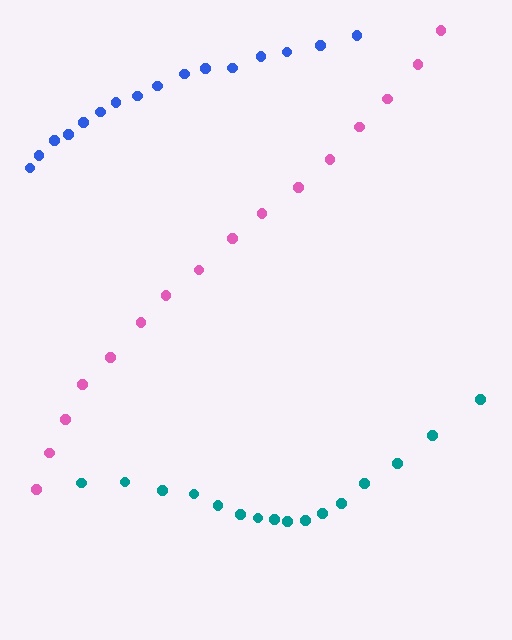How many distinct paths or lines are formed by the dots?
There are 3 distinct paths.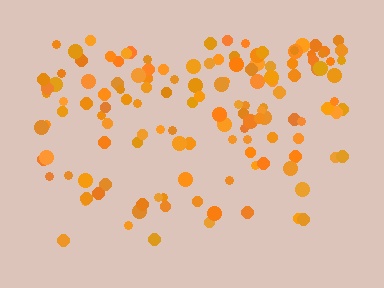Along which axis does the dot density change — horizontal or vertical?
Vertical.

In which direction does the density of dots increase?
From bottom to top, with the top side densest.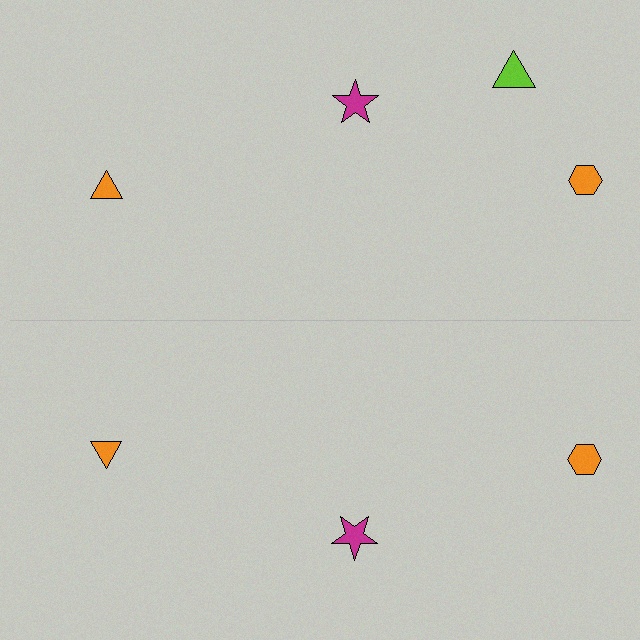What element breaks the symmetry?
A lime triangle is missing from the bottom side.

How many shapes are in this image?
There are 7 shapes in this image.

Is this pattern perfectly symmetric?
No, the pattern is not perfectly symmetric. A lime triangle is missing from the bottom side.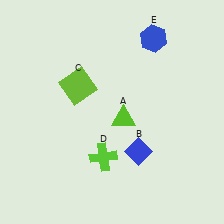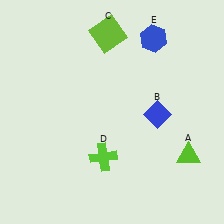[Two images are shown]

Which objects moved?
The objects that moved are: the lime triangle (A), the blue diamond (B), the lime square (C).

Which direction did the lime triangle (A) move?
The lime triangle (A) moved right.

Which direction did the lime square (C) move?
The lime square (C) moved up.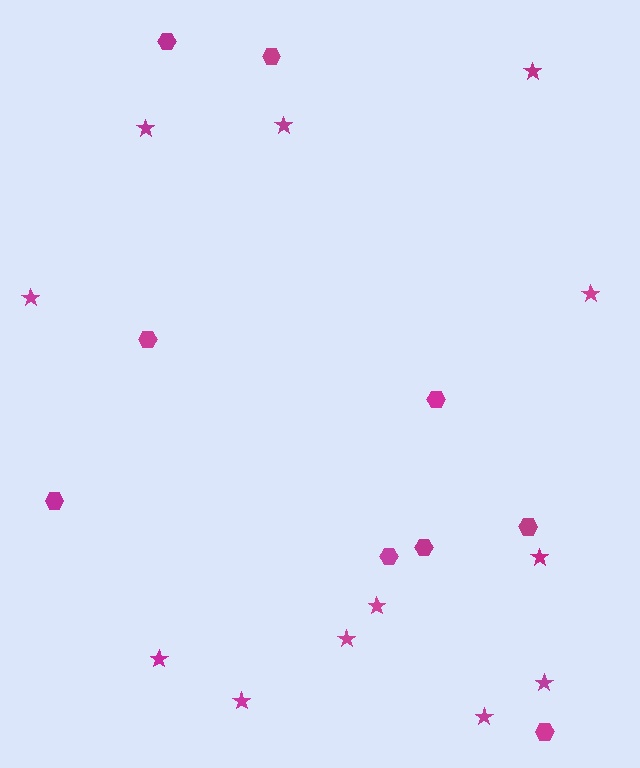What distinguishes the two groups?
There are 2 groups: one group of hexagons (9) and one group of stars (12).